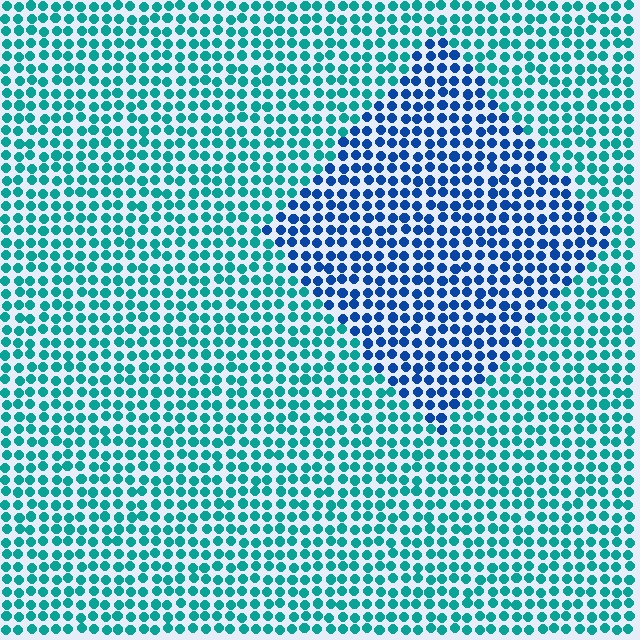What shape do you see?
I see a diamond.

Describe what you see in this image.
The image is filled with small teal elements in a uniform arrangement. A diamond-shaped region is visible where the elements are tinted to a slightly different hue, forming a subtle color boundary.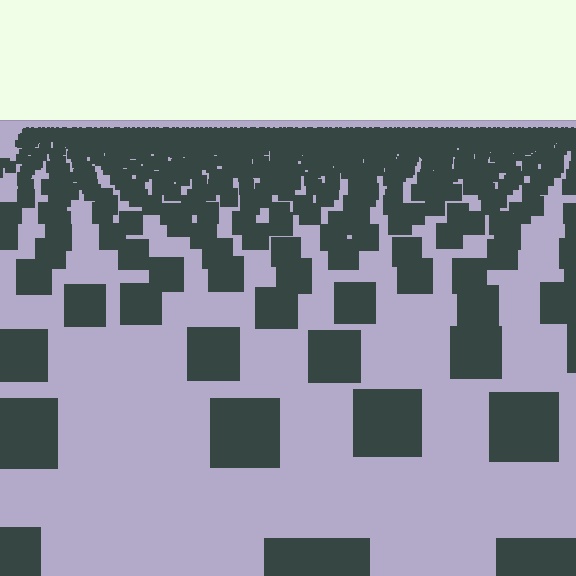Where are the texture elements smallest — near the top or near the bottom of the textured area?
Near the top.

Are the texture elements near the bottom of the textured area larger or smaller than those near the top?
Larger. Near the bottom, elements are closer to the viewer and appear at a bigger on-screen size.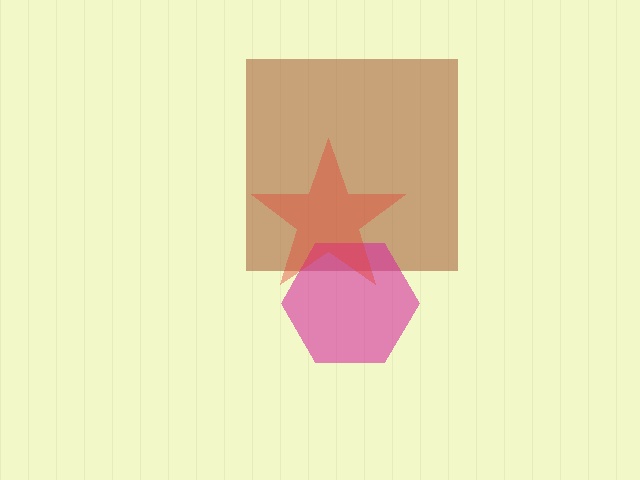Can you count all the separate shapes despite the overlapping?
Yes, there are 3 separate shapes.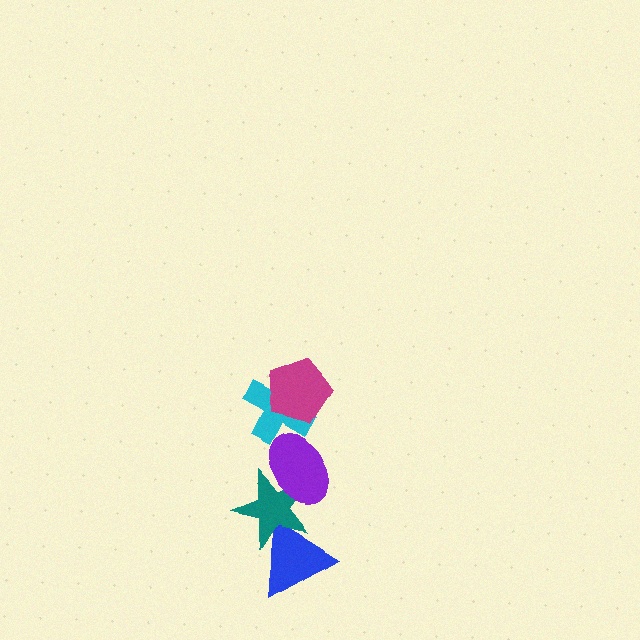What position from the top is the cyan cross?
The cyan cross is 2nd from the top.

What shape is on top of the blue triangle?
The teal star is on top of the blue triangle.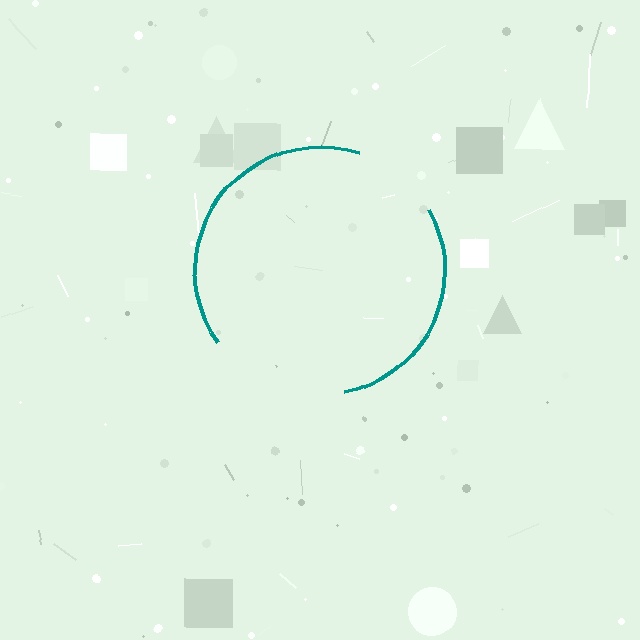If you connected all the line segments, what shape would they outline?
They would outline a circle.